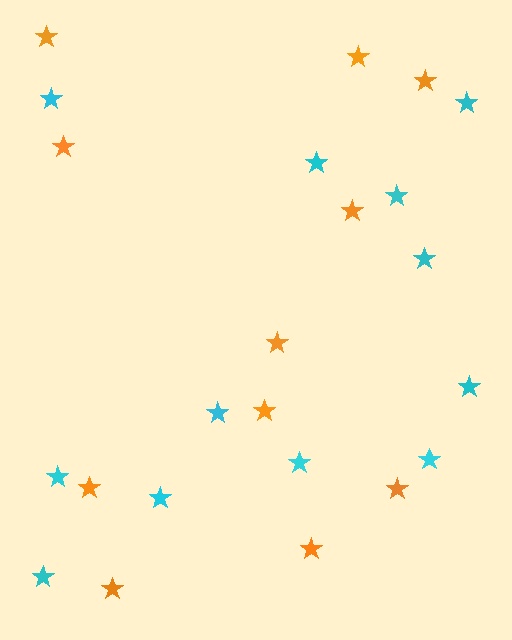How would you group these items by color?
There are 2 groups: one group of cyan stars (12) and one group of orange stars (11).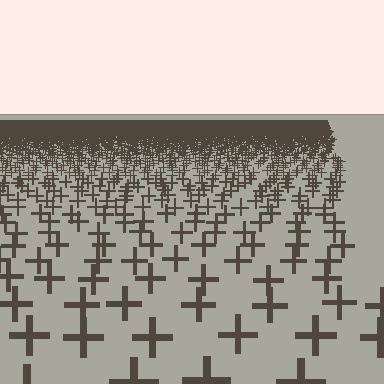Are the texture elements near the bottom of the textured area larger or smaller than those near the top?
Larger. Near the bottom, elements are closer to the viewer and appear at a bigger on-screen size.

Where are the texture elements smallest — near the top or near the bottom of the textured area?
Near the top.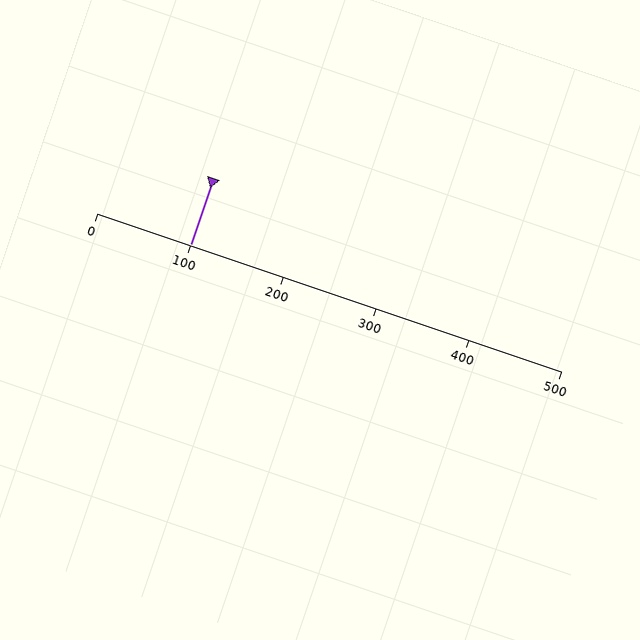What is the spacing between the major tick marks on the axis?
The major ticks are spaced 100 apart.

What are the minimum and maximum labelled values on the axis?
The axis runs from 0 to 500.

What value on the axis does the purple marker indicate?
The marker indicates approximately 100.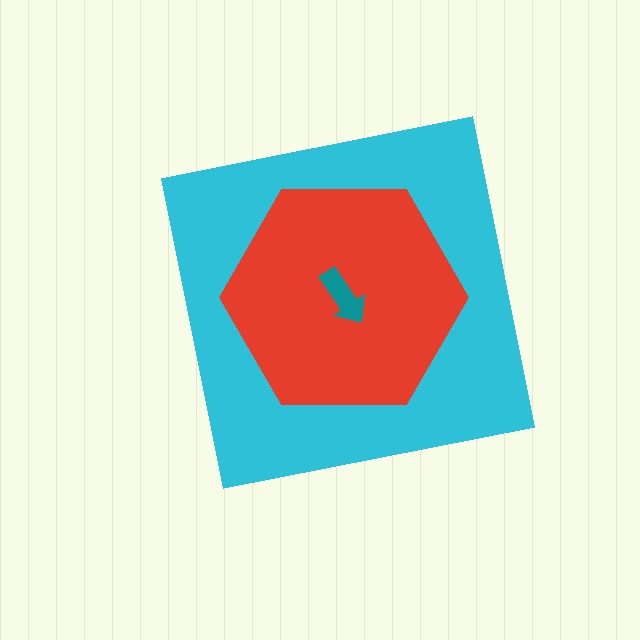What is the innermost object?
The teal arrow.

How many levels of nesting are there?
3.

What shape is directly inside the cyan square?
The red hexagon.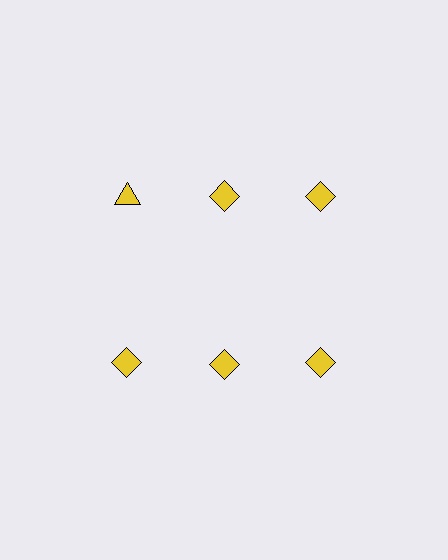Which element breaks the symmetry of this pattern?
The yellow triangle in the top row, leftmost column breaks the symmetry. All other shapes are yellow diamonds.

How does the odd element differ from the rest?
It has a different shape: triangle instead of diamond.